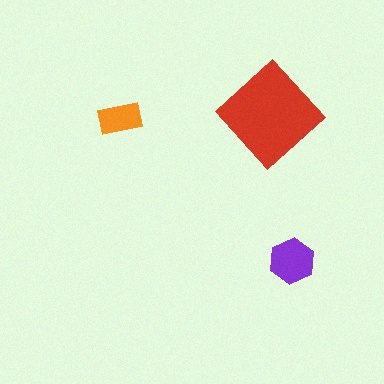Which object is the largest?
The red diamond.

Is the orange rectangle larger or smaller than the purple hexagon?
Smaller.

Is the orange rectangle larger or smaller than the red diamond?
Smaller.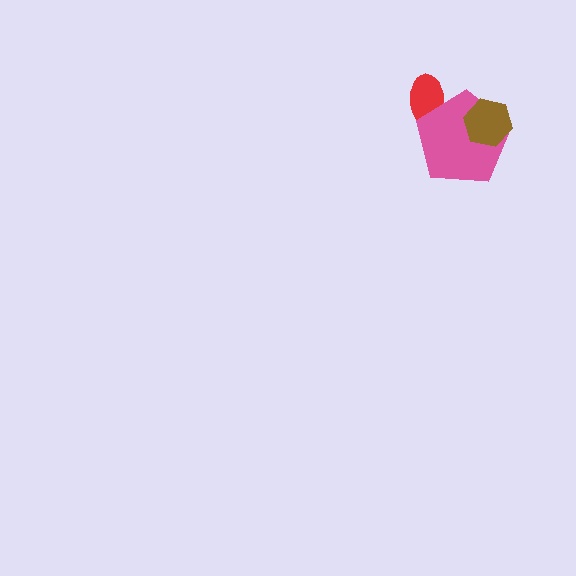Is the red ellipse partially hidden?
Yes, it is partially covered by another shape.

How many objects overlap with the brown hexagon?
1 object overlaps with the brown hexagon.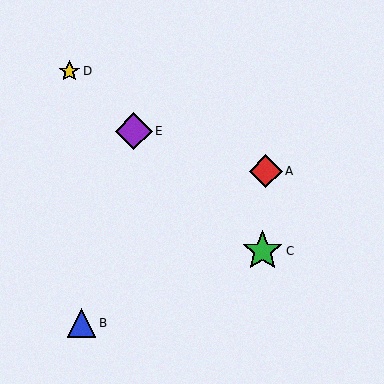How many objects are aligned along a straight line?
3 objects (C, D, E) are aligned along a straight line.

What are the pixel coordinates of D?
Object D is at (69, 71).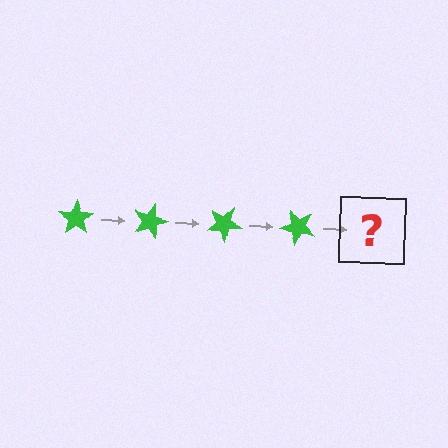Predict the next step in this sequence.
The next step is a green star rotated 60 degrees.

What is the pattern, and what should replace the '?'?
The pattern is that the star rotates 15 degrees each step. The '?' should be a green star rotated 60 degrees.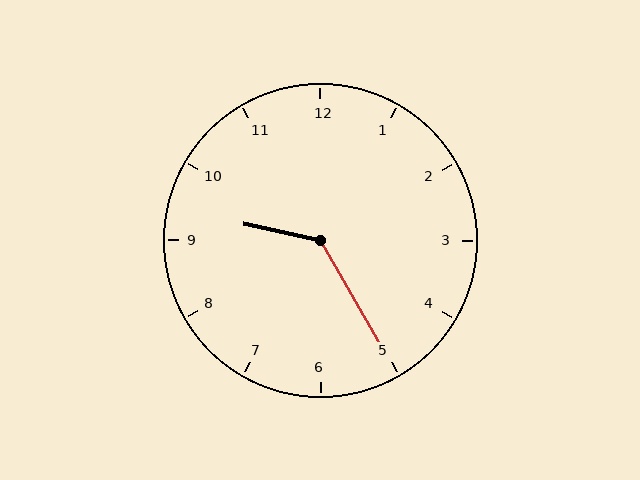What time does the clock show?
9:25.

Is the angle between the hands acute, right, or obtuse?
It is obtuse.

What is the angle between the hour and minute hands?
Approximately 132 degrees.